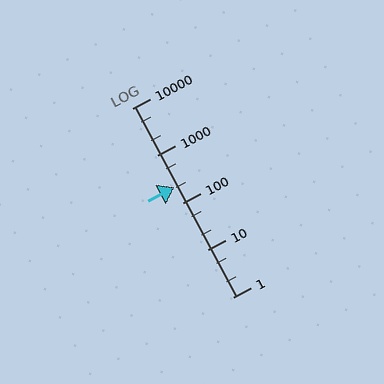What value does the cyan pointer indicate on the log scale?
The pointer indicates approximately 210.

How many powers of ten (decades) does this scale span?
The scale spans 4 decades, from 1 to 10000.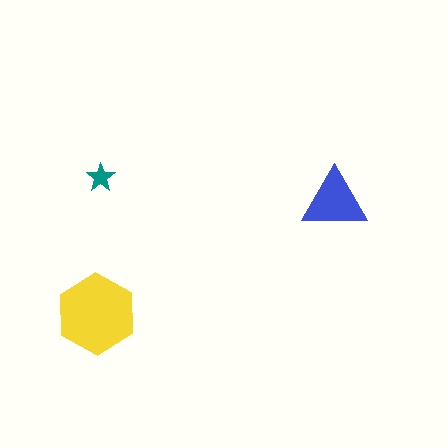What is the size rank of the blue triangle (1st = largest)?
2nd.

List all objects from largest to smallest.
The yellow hexagon, the blue triangle, the teal star.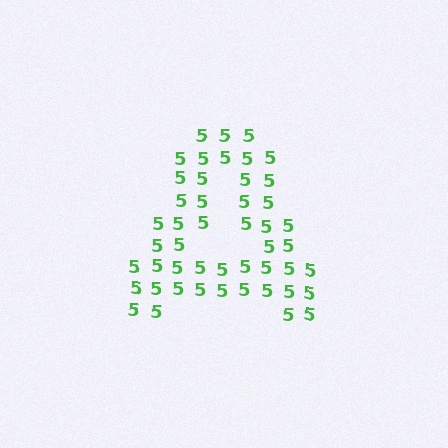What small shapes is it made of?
It is made of small digit 5's.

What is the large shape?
The large shape is the letter A.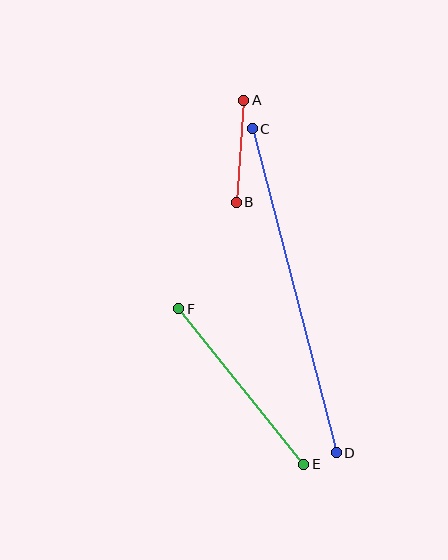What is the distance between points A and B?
The distance is approximately 102 pixels.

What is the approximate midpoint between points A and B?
The midpoint is at approximately (240, 151) pixels.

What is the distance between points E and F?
The distance is approximately 199 pixels.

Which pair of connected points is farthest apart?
Points C and D are farthest apart.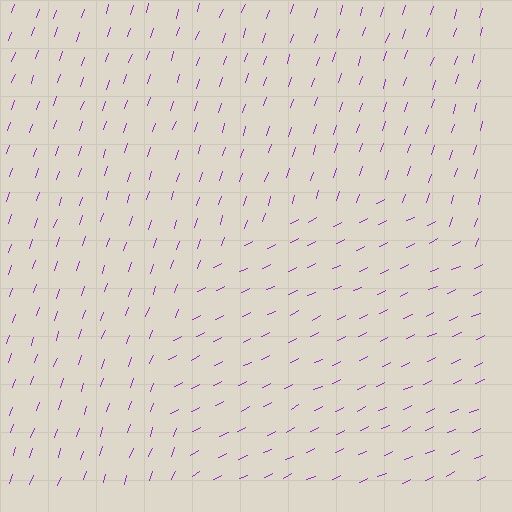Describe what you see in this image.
The image is filled with small purple line segments. A circle region in the image has lines oriented differently from the surrounding lines, creating a visible texture boundary.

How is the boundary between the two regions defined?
The boundary is defined purely by a change in line orientation (approximately 45 degrees difference). All lines are the same color and thickness.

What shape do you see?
I see a circle.